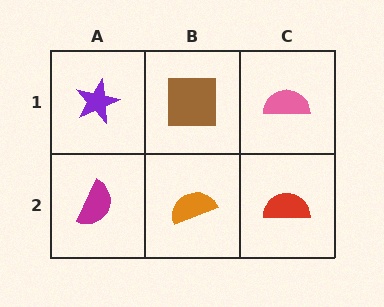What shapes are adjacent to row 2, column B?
A brown square (row 1, column B), a magenta semicircle (row 2, column A), a red semicircle (row 2, column C).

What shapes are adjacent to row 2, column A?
A purple star (row 1, column A), an orange semicircle (row 2, column B).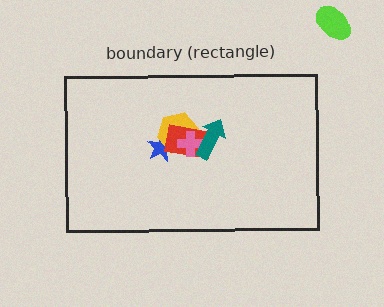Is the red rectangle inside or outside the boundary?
Inside.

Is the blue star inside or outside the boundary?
Inside.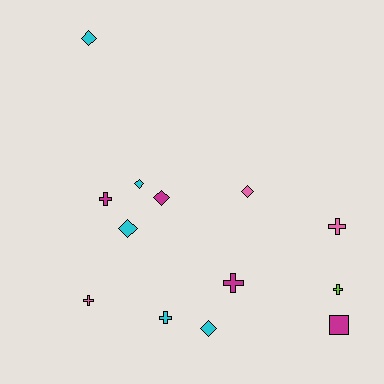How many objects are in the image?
There are 13 objects.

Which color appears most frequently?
Cyan, with 5 objects.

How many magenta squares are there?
There is 1 magenta square.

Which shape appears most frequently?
Cross, with 6 objects.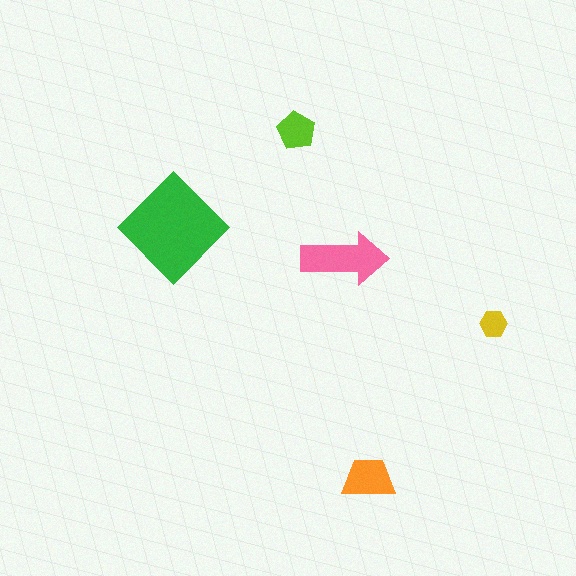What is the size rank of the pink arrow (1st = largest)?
2nd.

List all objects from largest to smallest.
The green diamond, the pink arrow, the orange trapezoid, the lime pentagon, the yellow hexagon.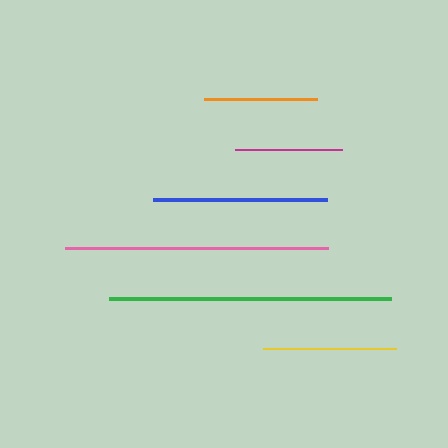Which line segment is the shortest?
The magenta line is the shortest at approximately 108 pixels.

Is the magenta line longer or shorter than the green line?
The green line is longer than the magenta line.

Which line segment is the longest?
The green line is the longest at approximately 282 pixels.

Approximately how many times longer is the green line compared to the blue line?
The green line is approximately 1.6 times the length of the blue line.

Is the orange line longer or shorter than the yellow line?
The yellow line is longer than the orange line.